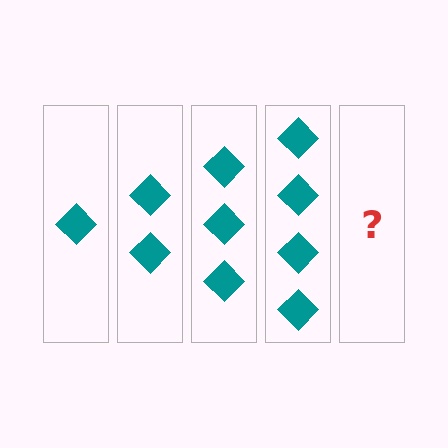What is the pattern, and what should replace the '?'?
The pattern is that each step adds one more diamond. The '?' should be 5 diamonds.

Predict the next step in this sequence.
The next step is 5 diamonds.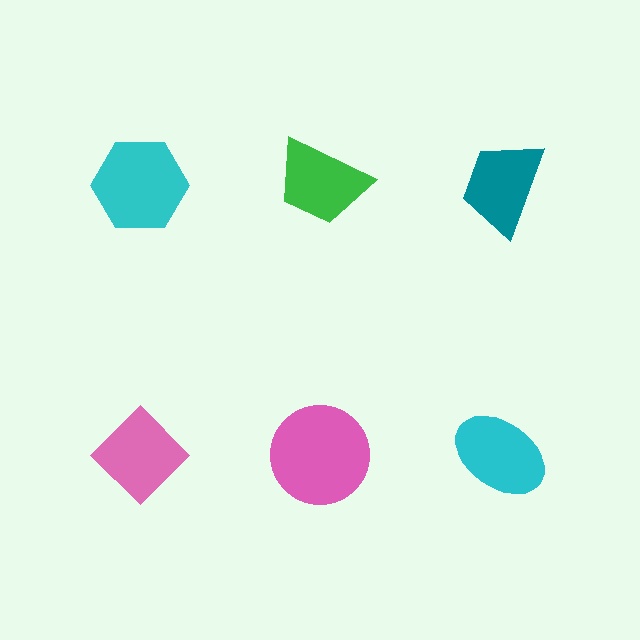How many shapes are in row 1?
3 shapes.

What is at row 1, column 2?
A green trapezoid.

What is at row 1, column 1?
A cyan hexagon.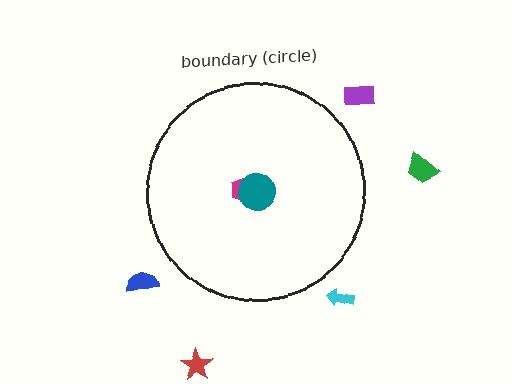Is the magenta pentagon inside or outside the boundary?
Inside.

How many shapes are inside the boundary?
2 inside, 5 outside.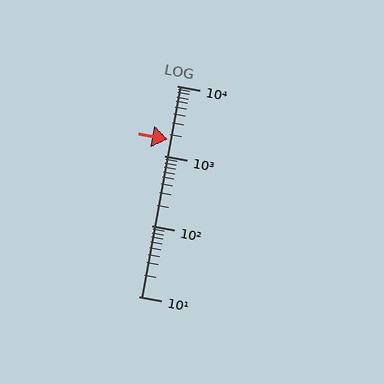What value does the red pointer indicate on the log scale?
The pointer indicates approximately 1700.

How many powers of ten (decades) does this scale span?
The scale spans 3 decades, from 10 to 10000.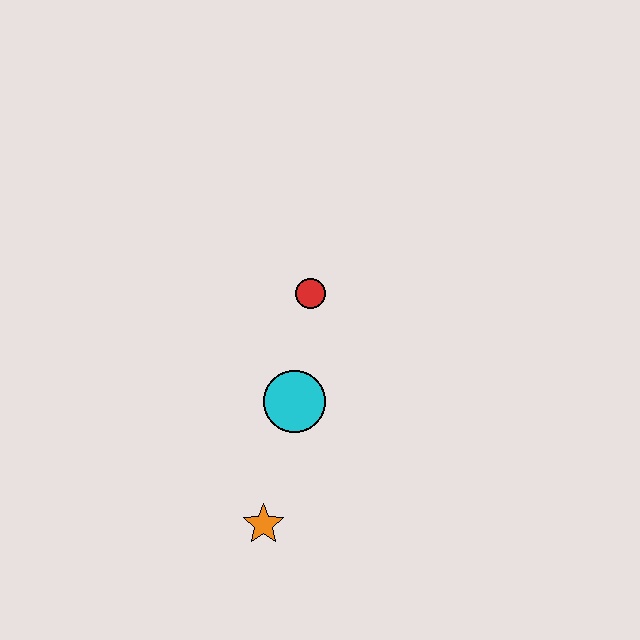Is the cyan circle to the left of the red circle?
Yes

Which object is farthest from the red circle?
The orange star is farthest from the red circle.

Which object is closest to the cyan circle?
The red circle is closest to the cyan circle.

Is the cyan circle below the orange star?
No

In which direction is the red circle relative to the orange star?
The red circle is above the orange star.